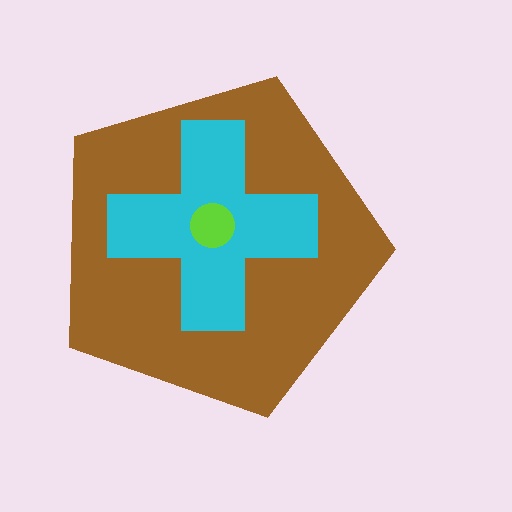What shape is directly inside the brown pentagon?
The cyan cross.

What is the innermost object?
The lime circle.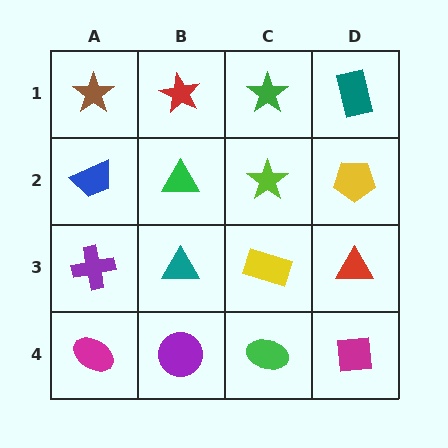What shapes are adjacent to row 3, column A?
A blue trapezoid (row 2, column A), a magenta ellipse (row 4, column A), a teal triangle (row 3, column B).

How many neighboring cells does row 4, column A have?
2.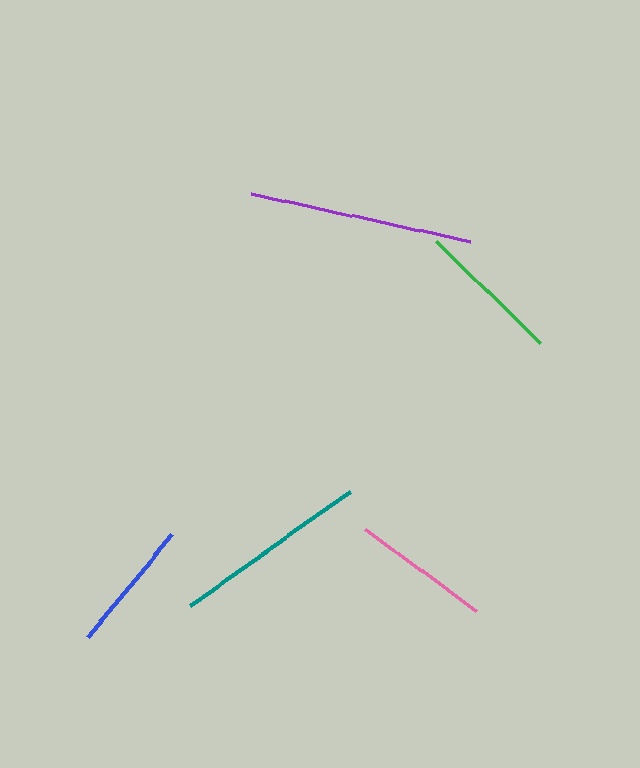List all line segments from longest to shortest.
From longest to shortest: purple, teal, green, pink, blue.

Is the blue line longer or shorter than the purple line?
The purple line is longer than the blue line.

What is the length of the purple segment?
The purple segment is approximately 223 pixels long.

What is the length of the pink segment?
The pink segment is approximately 137 pixels long.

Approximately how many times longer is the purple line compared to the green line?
The purple line is approximately 1.5 times the length of the green line.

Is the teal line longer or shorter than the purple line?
The purple line is longer than the teal line.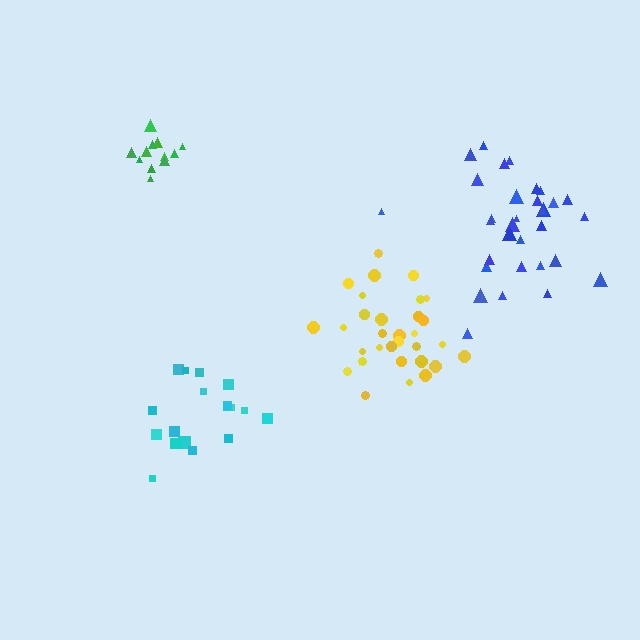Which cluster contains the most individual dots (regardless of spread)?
Blue (33).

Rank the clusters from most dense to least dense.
yellow, cyan, green, blue.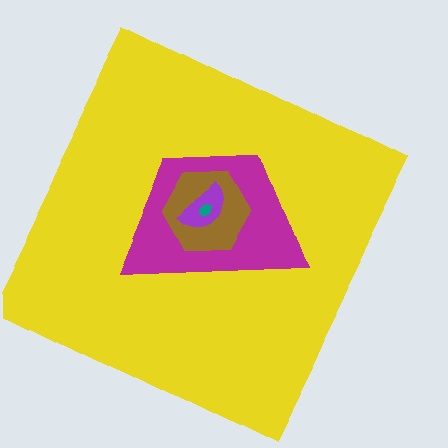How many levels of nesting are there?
5.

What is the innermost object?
The teal ellipse.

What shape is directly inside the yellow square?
The magenta trapezoid.